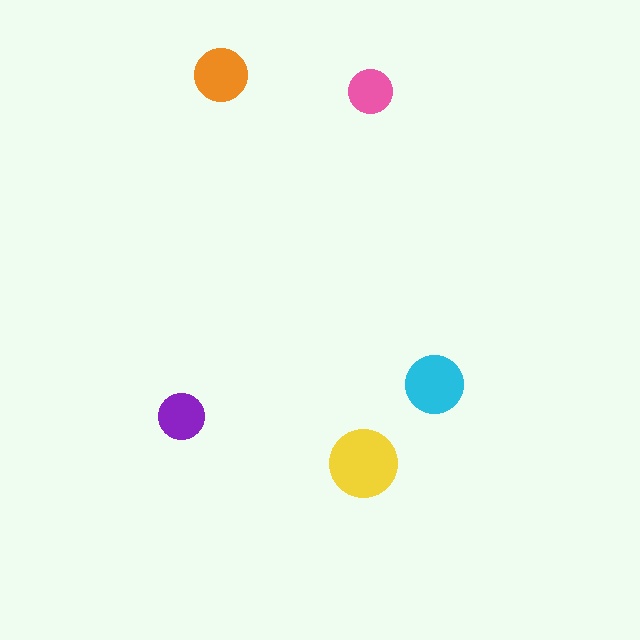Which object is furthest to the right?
The cyan circle is rightmost.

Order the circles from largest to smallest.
the yellow one, the cyan one, the orange one, the purple one, the pink one.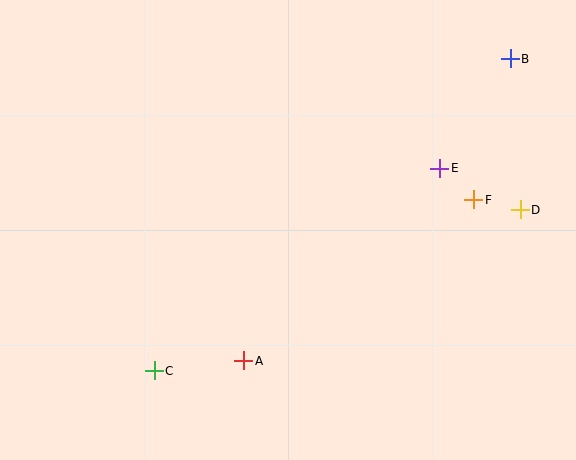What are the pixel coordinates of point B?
Point B is at (510, 59).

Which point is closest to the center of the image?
Point A at (244, 361) is closest to the center.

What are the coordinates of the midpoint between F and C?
The midpoint between F and C is at (314, 285).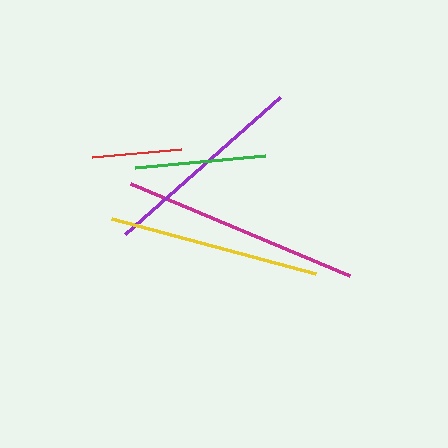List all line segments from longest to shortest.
From longest to shortest: magenta, yellow, purple, green, red.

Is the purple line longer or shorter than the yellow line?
The yellow line is longer than the purple line.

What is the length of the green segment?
The green segment is approximately 130 pixels long.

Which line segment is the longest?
The magenta line is the longest at approximately 237 pixels.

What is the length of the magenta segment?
The magenta segment is approximately 237 pixels long.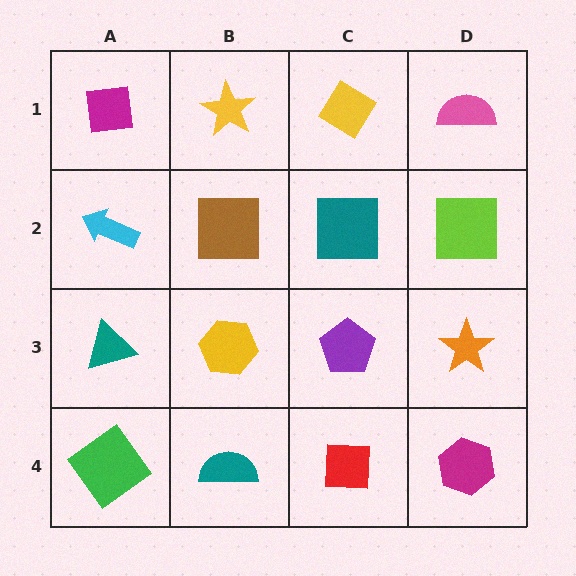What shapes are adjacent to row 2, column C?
A yellow diamond (row 1, column C), a purple pentagon (row 3, column C), a brown square (row 2, column B), a lime square (row 2, column D).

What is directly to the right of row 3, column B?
A purple pentagon.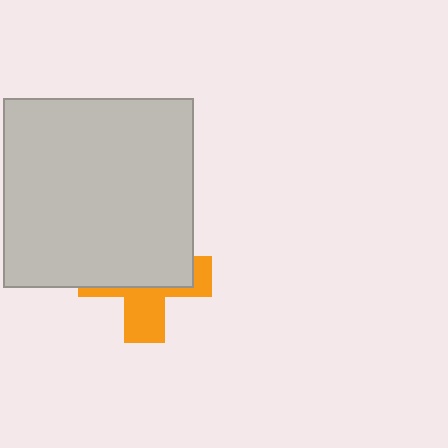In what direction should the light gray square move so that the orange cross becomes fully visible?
The light gray square should move up. That is the shortest direction to clear the overlap and leave the orange cross fully visible.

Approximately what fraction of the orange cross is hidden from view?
Roughly 59% of the orange cross is hidden behind the light gray square.